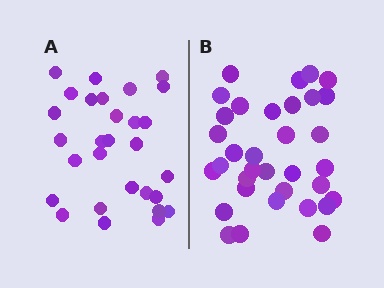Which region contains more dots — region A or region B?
Region B (the right region) has more dots.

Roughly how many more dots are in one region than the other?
Region B has about 5 more dots than region A.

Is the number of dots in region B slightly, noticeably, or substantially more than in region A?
Region B has only slightly more — the two regions are fairly close. The ratio is roughly 1.2 to 1.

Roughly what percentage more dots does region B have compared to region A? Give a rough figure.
About 15% more.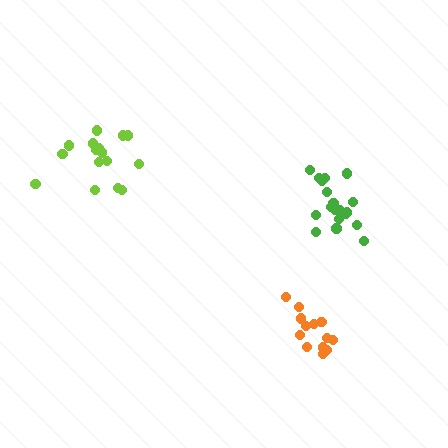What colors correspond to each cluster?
The clusters are colored: green, orange, lime.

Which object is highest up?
The lime cluster is topmost.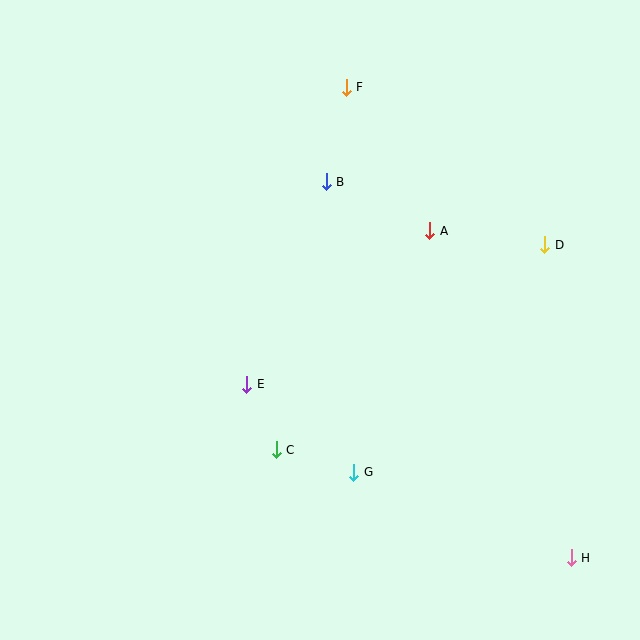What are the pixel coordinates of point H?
Point H is at (571, 558).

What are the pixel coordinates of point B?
Point B is at (326, 182).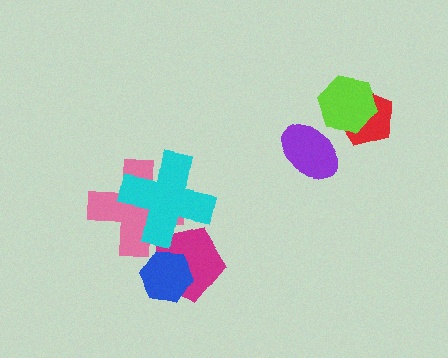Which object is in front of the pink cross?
The cyan cross is in front of the pink cross.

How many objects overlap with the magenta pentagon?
3 objects overlap with the magenta pentagon.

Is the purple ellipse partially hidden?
No, no other shape covers it.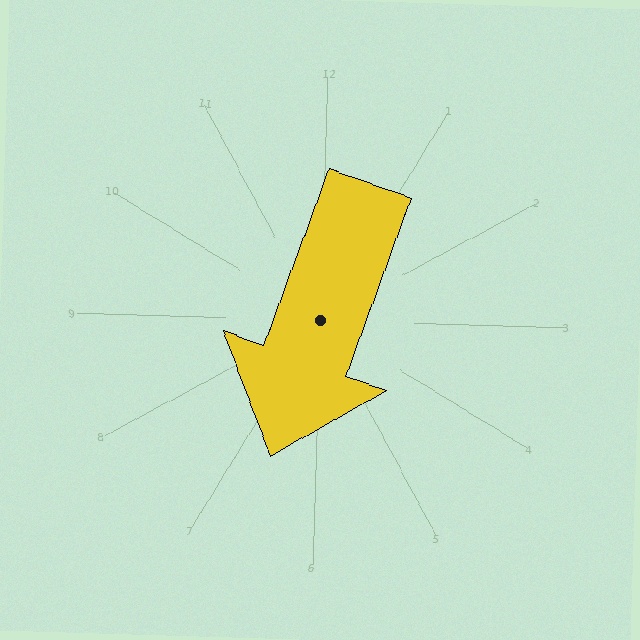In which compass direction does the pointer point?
South.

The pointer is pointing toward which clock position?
Roughly 7 o'clock.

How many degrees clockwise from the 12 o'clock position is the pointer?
Approximately 198 degrees.